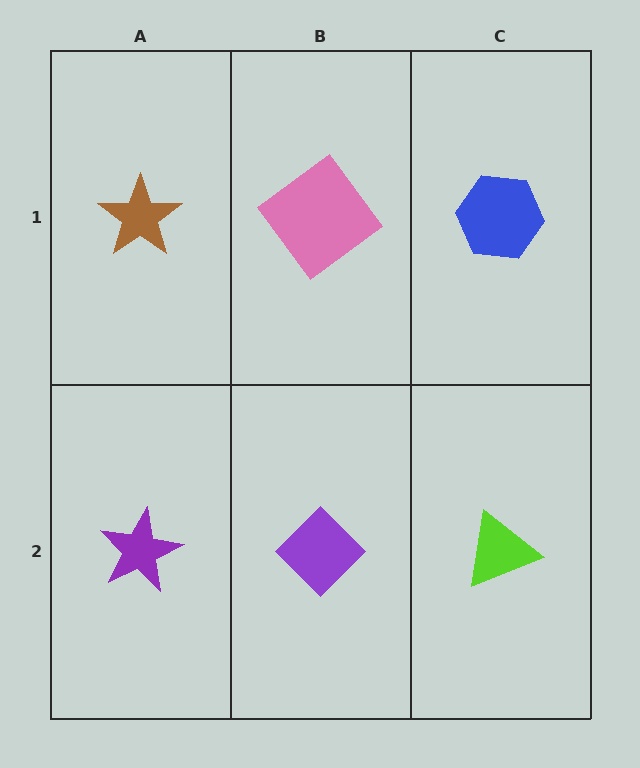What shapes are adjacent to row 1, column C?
A lime triangle (row 2, column C), a pink diamond (row 1, column B).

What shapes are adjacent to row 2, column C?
A blue hexagon (row 1, column C), a purple diamond (row 2, column B).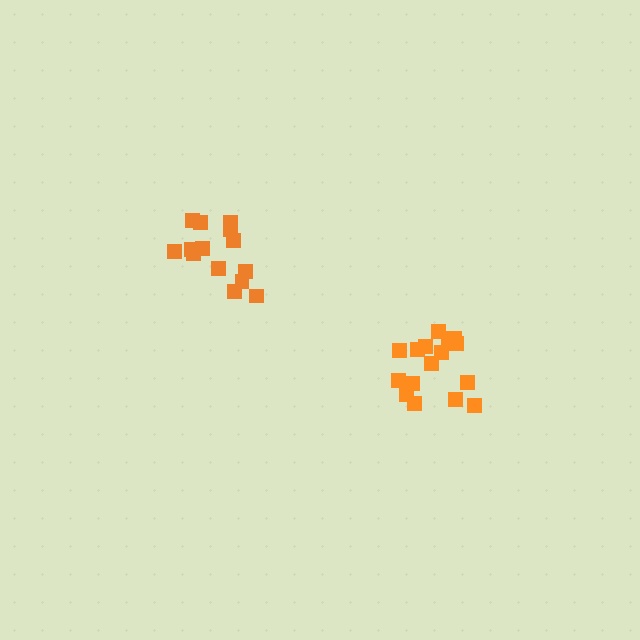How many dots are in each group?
Group 1: 14 dots, Group 2: 16 dots (30 total).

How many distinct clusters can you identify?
There are 2 distinct clusters.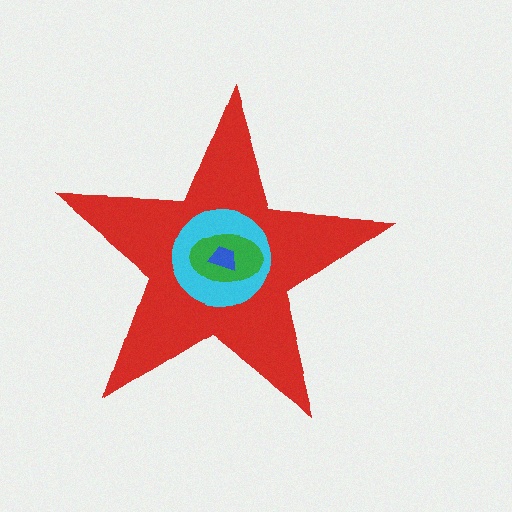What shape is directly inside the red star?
The cyan circle.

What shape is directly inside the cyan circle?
The green ellipse.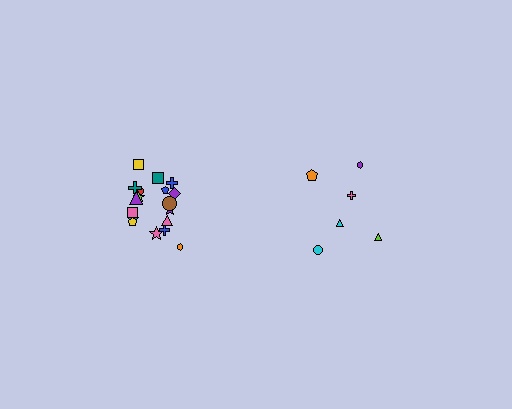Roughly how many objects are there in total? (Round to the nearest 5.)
Roughly 25 objects in total.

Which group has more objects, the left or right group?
The left group.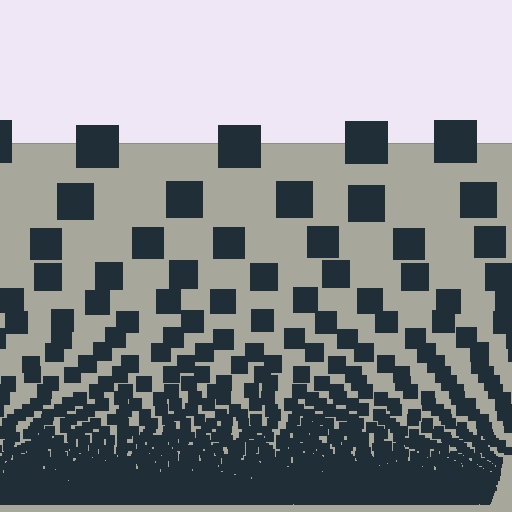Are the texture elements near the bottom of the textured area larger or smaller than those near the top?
Smaller. The gradient is inverted — elements near the bottom are smaller and denser.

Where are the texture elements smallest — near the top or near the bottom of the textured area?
Near the bottom.